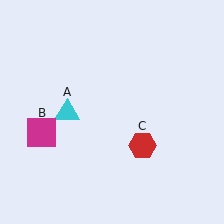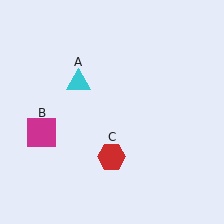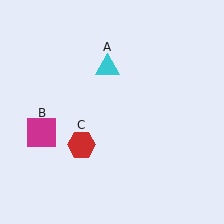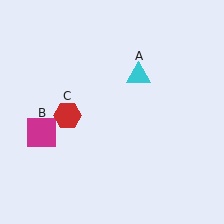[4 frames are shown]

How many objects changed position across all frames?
2 objects changed position: cyan triangle (object A), red hexagon (object C).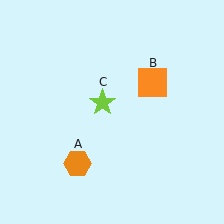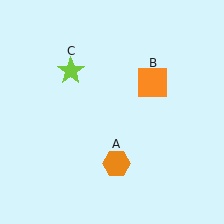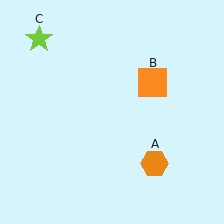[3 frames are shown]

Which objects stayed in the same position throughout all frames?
Orange square (object B) remained stationary.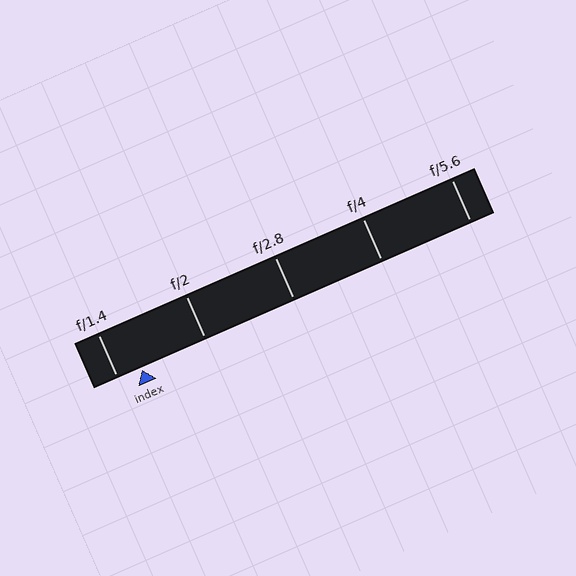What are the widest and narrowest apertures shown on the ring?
The widest aperture shown is f/1.4 and the narrowest is f/5.6.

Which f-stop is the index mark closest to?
The index mark is closest to f/1.4.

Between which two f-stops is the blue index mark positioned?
The index mark is between f/1.4 and f/2.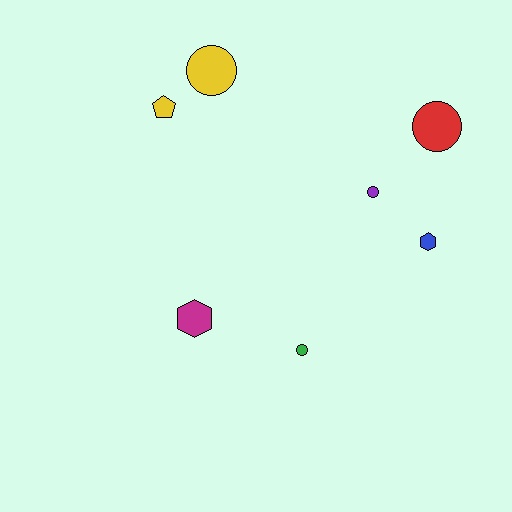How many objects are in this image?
There are 7 objects.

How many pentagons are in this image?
There is 1 pentagon.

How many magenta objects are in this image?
There is 1 magenta object.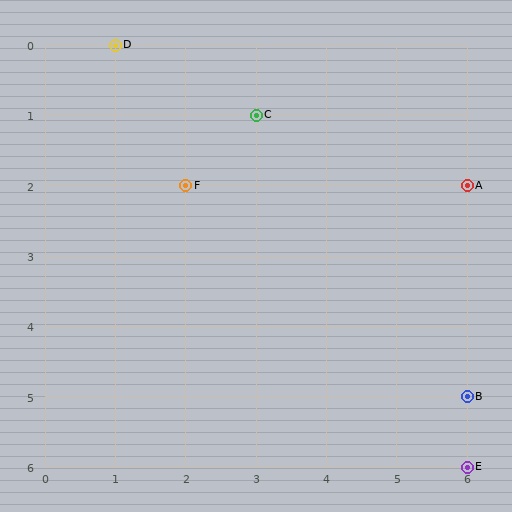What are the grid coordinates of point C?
Point C is at grid coordinates (3, 1).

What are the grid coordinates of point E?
Point E is at grid coordinates (6, 6).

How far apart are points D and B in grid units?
Points D and B are 5 columns and 5 rows apart (about 7.1 grid units diagonally).